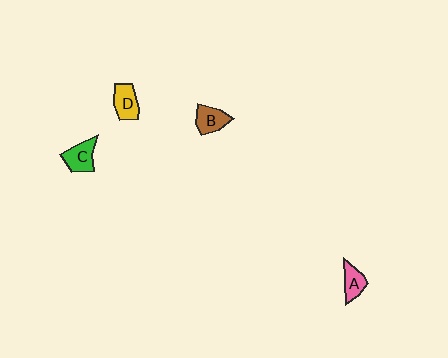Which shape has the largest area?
Shape C (green).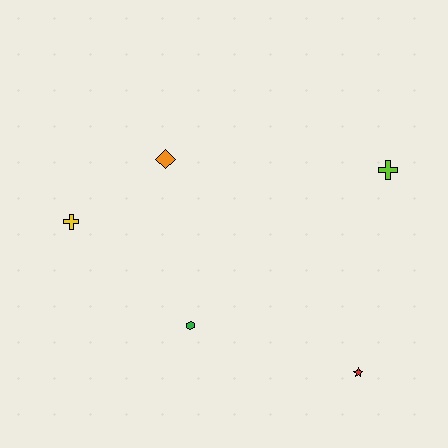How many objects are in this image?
There are 5 objects.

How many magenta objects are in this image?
There are no magenta objects.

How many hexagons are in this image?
There is 1 hexagon.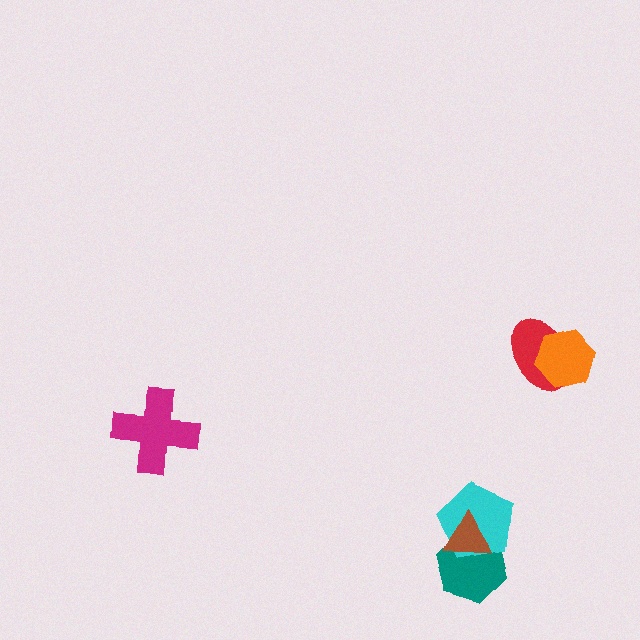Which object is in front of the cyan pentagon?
The brown triangle is in front of the cyan pentagon.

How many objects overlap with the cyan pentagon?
2 objects overlap with the cyan pentagon.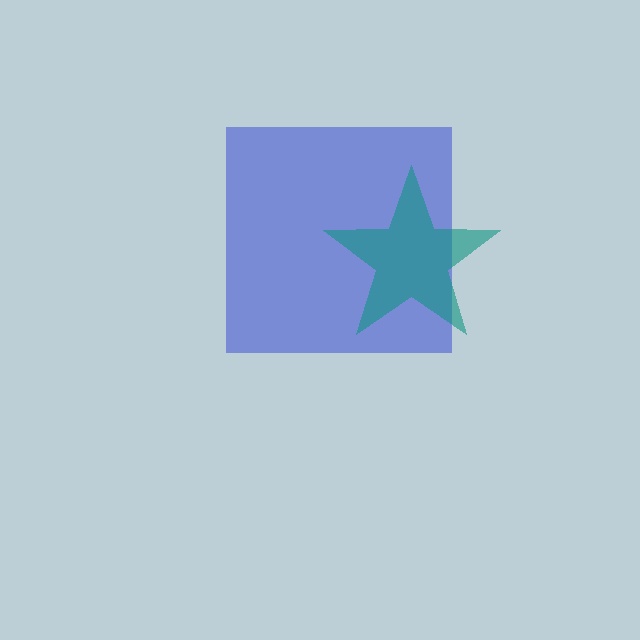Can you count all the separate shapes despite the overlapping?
Yes, there are 2 separate shapes.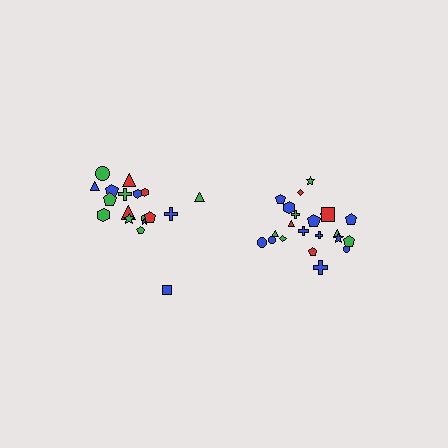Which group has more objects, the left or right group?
The right group.